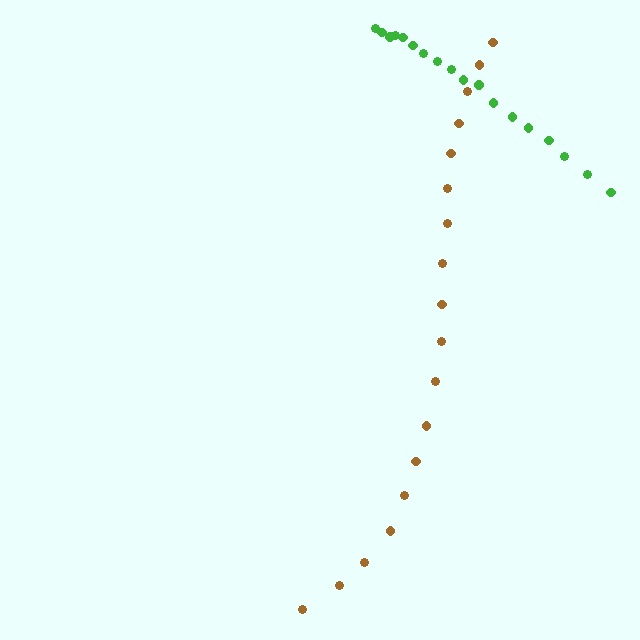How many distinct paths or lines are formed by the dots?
There are 2 distinct paths.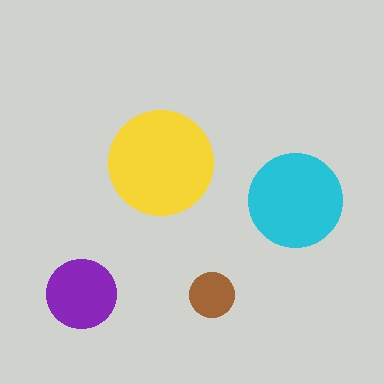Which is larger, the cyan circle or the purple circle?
The cyan one.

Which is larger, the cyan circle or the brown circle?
The cyan one.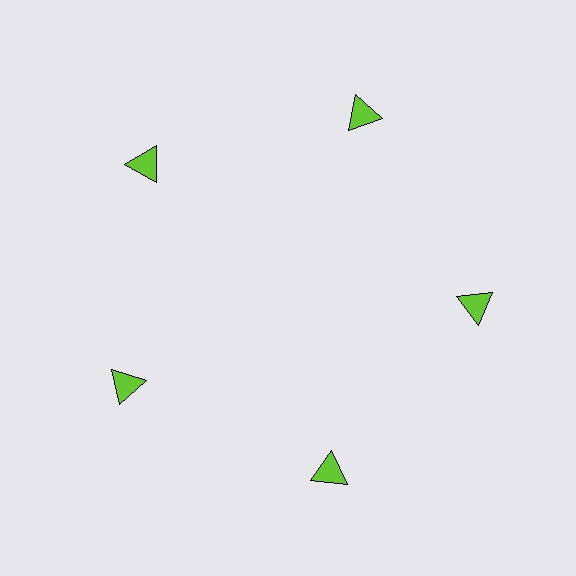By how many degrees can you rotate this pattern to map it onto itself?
The pattern maps onto itself every 72 degrees of rotation.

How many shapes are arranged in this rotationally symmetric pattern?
There are 5 shapes, arranged in 5 groups of 1.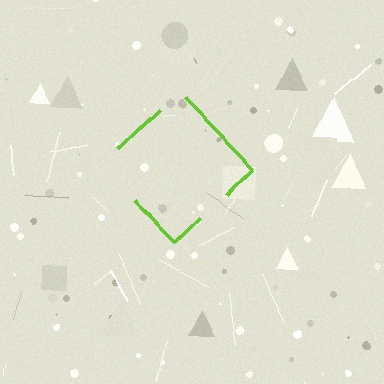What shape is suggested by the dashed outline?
The dashed outline suggests a diamond.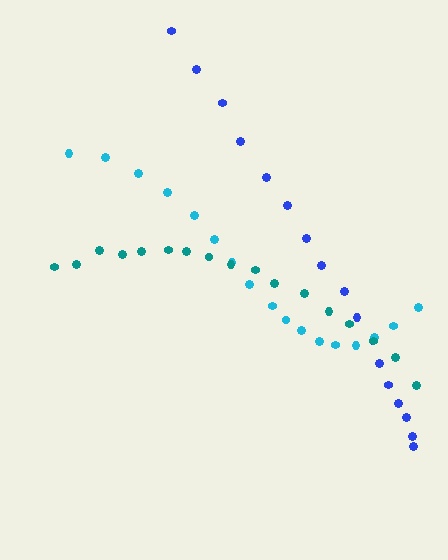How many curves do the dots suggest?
There are 3 distinct paths.